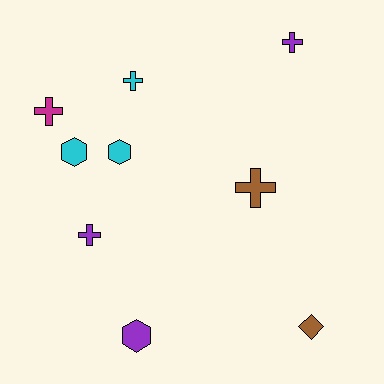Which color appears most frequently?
Purple, with 3 objects.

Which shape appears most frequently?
Cross, with 5 objects.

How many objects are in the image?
There are 9 objects.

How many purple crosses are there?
There are 2 purple crosses.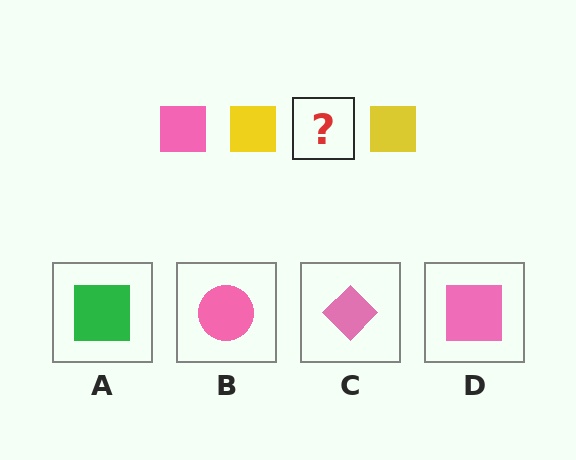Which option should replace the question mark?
Option D.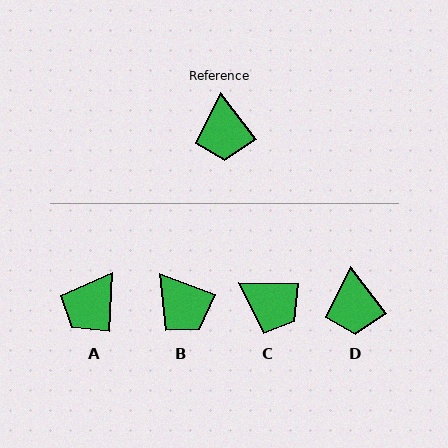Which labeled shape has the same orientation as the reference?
D.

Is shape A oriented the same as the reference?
No, it is off by about 40 degrees.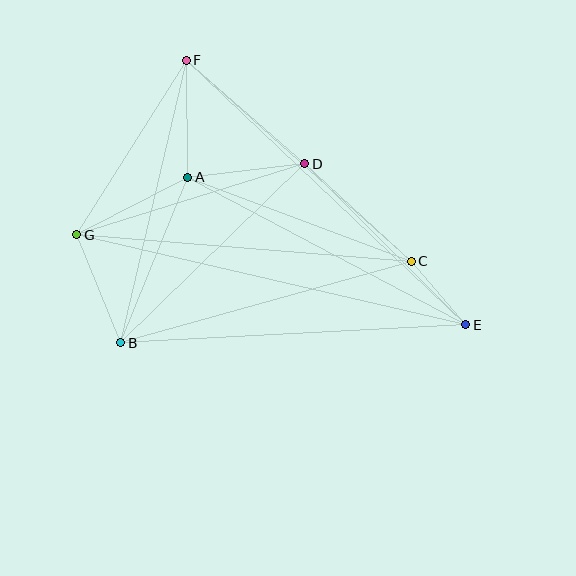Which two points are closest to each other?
Points C and E are closest to each other.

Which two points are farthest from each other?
Points E and G are farthest from each other.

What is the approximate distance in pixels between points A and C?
The distance between A and C is approximately 239 pixels.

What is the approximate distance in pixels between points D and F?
The distance between D and F is approximately 157 pixels.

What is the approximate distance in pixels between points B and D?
The distance between B and D is approximately 257 pixels.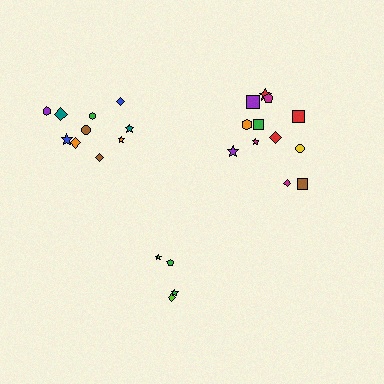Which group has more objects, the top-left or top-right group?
The top-right group.